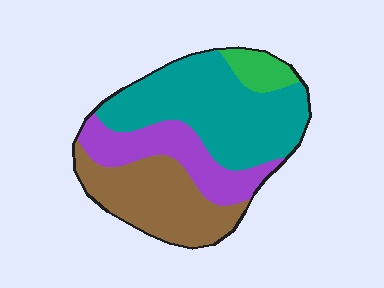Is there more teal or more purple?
Teal.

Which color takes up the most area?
Teal, at roughly 45%.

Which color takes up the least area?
Green, at roughly 5%.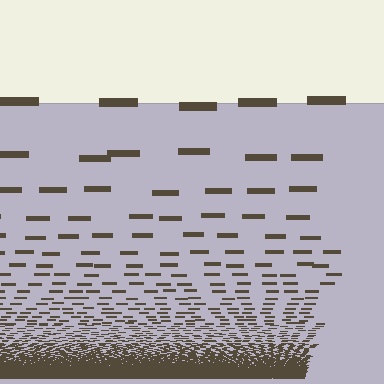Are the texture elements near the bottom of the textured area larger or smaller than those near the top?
Smaller. The gradient is inverted — elements near the bottom are smaller and denser.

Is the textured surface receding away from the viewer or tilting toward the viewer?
The surface appears to tilt toward the viewer. Texture elements get larger and sparser toward the top.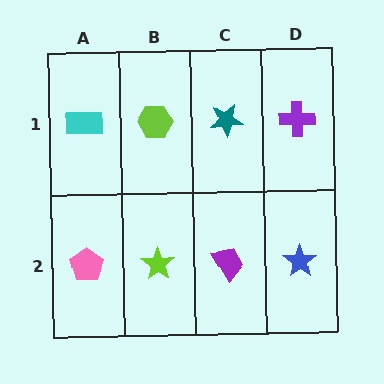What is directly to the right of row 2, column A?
A lime star.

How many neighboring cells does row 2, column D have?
2.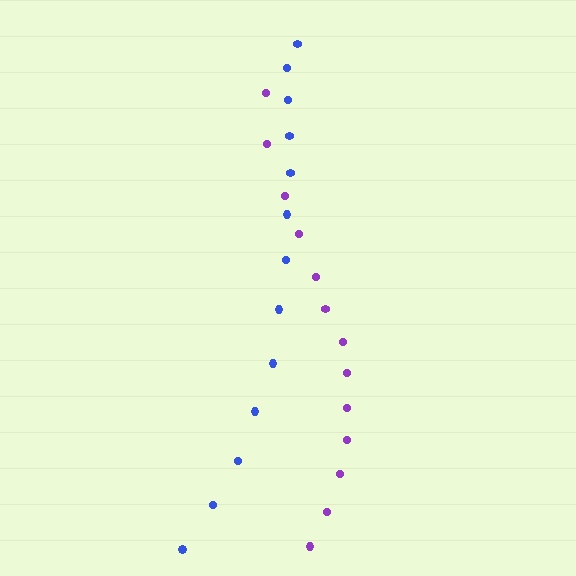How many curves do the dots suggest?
There are 2 distinct paths.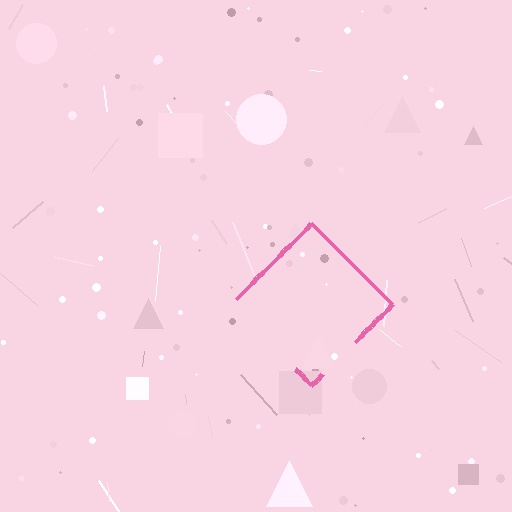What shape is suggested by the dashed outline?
The dashed outline suggests a diamond.